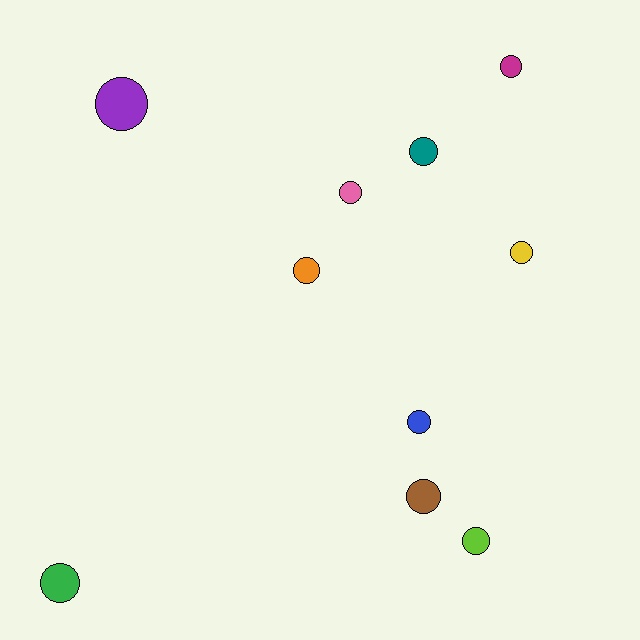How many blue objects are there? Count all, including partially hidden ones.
There is 1 blue object.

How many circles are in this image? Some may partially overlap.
There are 10 circles.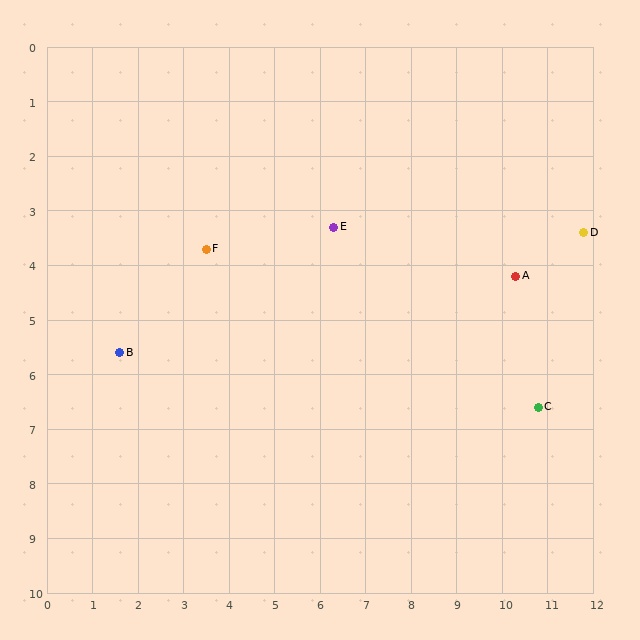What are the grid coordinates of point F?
Point F is at approximately (3.5, 3.7).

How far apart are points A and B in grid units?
Points A and B are about 8.8 grid units apart.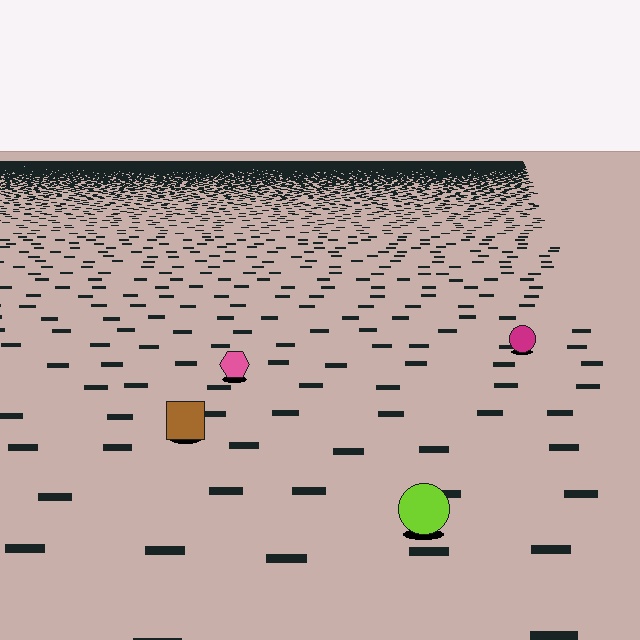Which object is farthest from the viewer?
The magenta circle is farthest from the viewer. It appears smaller and the ground texture around it is denser.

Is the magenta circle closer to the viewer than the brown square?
No. The brown square is closer — you can tell from the texture gradient: the ground texture is coarser near it.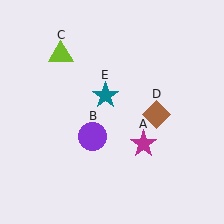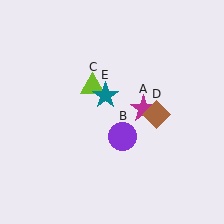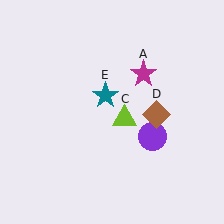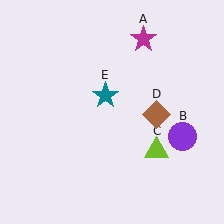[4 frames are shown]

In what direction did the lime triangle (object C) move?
The lime triangle (object C) moved down and to the right.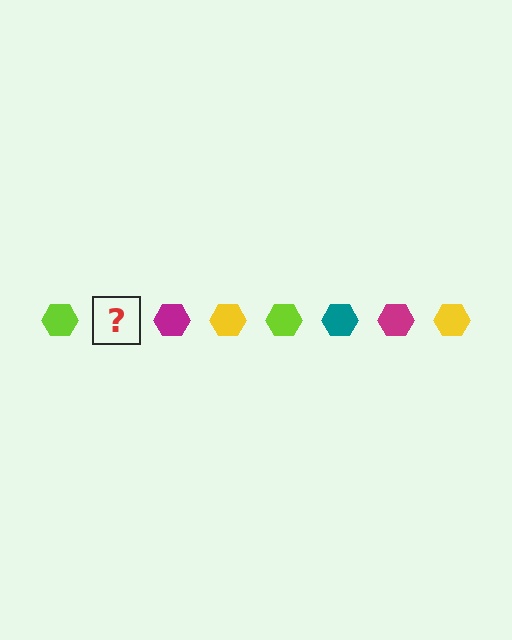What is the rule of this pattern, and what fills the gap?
The rule is that the pattern cycles through lime, teal, magenta, yellow hexagons. The gap should be filled with a teal hexagon.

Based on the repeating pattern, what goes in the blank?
The blank should be a teal hexagon.